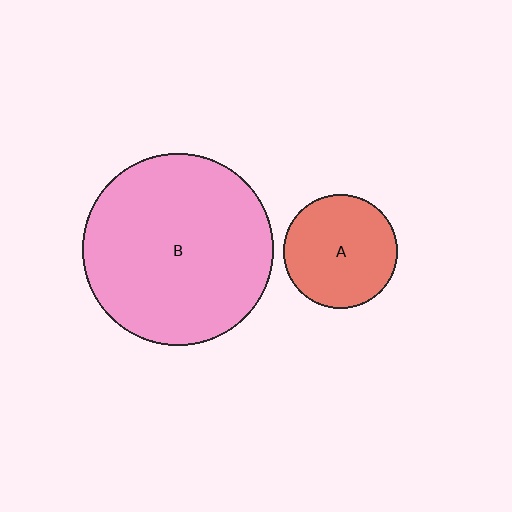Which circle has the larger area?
Circle B (pink).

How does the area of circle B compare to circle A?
Approximately 2.8 times.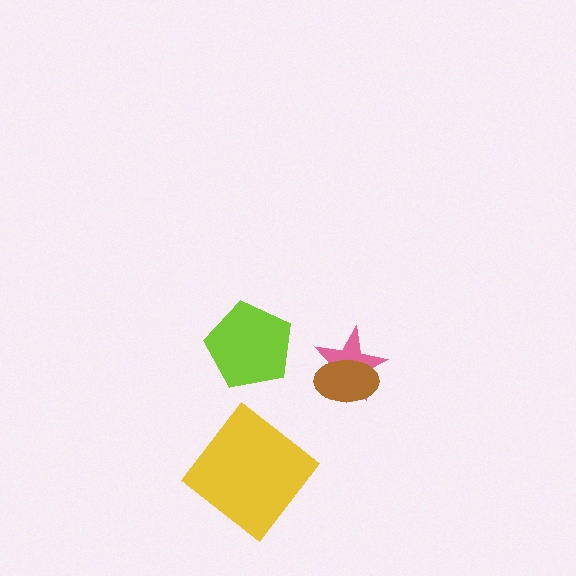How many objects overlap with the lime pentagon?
0 objects overlap with the lime pentagon.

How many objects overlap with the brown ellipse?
1 object overlaps with the brown ellipse.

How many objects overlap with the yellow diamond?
0 objects overlap with the yellow diamond.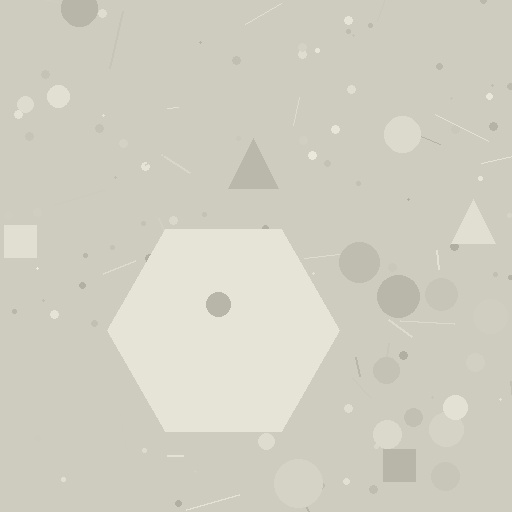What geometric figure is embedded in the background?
A hexagon is embedded in the background.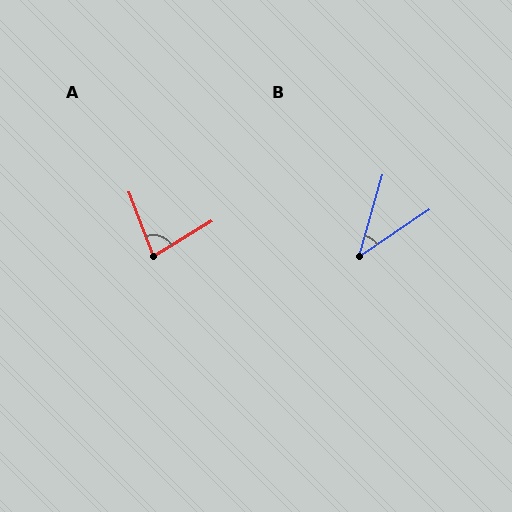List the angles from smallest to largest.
B (40°), A (80°).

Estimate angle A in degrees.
Approximately 80 degrees.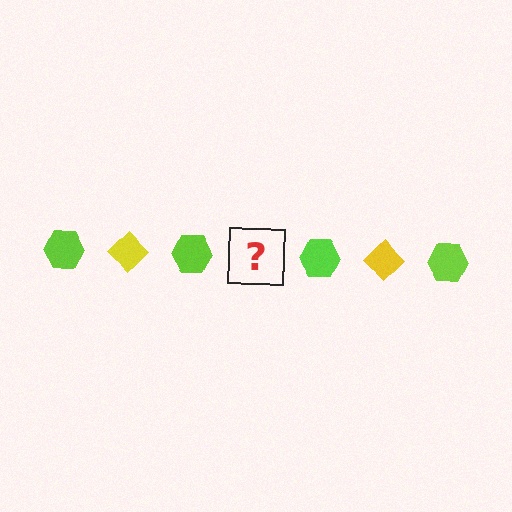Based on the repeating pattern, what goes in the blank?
The blank should be a yellow diamond.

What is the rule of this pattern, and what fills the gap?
The rule is that the pattern alternates between lime hexagon and yellow diamond. The gap should be filled with a yellow diamond.